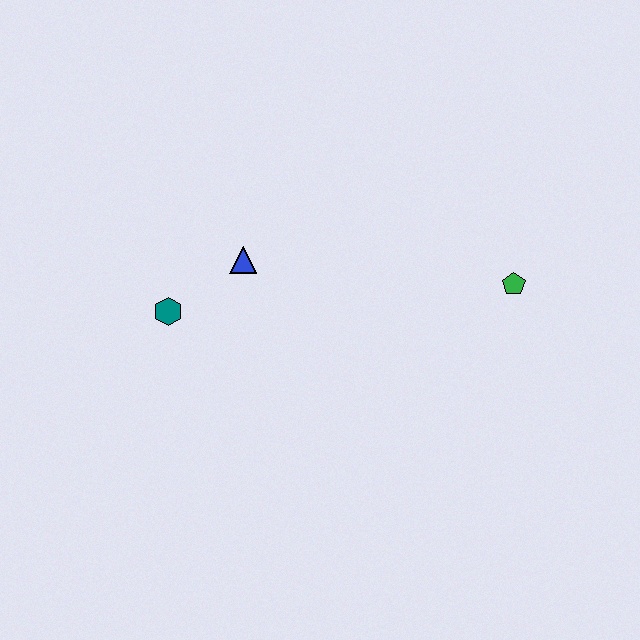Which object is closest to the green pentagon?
The blue triangle is closest to the green pentagon.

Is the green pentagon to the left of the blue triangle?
No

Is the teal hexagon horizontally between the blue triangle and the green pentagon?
No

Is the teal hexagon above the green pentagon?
No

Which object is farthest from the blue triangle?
The green pentagon is farthest from the blue triangle.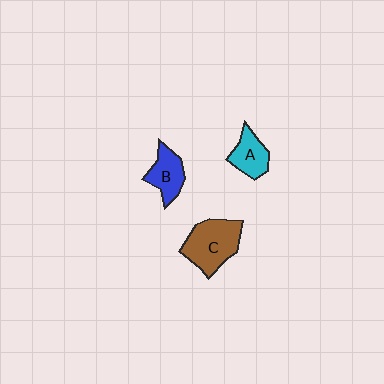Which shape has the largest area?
Shape C (brown).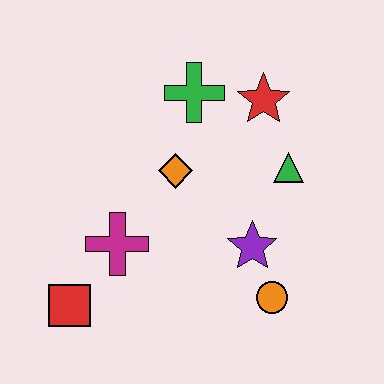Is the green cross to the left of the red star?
Yes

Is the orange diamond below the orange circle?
No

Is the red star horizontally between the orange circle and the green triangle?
No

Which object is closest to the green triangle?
The red star is closest to the green triangle.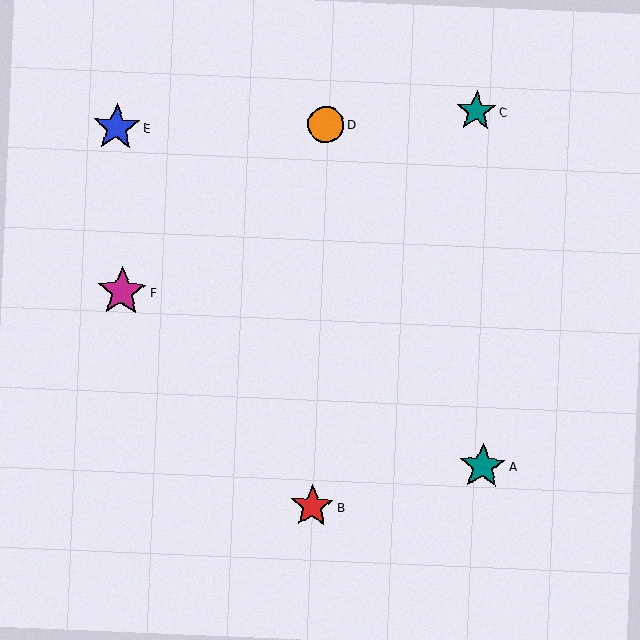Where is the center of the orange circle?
The center of the orange circle is at (326, 124).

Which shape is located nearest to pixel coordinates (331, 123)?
The orange circle (labeled D) at (326, 124) is nearest to that location.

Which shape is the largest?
The magenta star (labeled F) is the largest.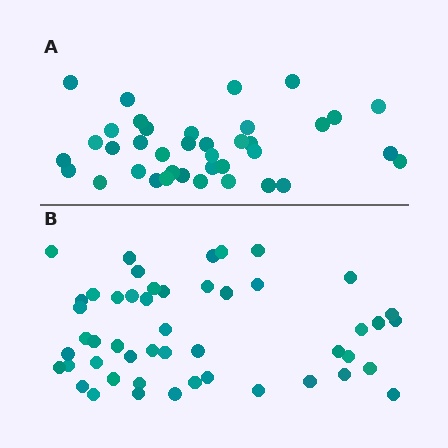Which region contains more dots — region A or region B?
Region B (the bottom region) has more dots.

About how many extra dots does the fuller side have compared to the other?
Region B has roughly 12 or so more dots than region A.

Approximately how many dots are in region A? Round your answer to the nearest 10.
About 40 dots. (The exact count is 38, which rounds to 40.)